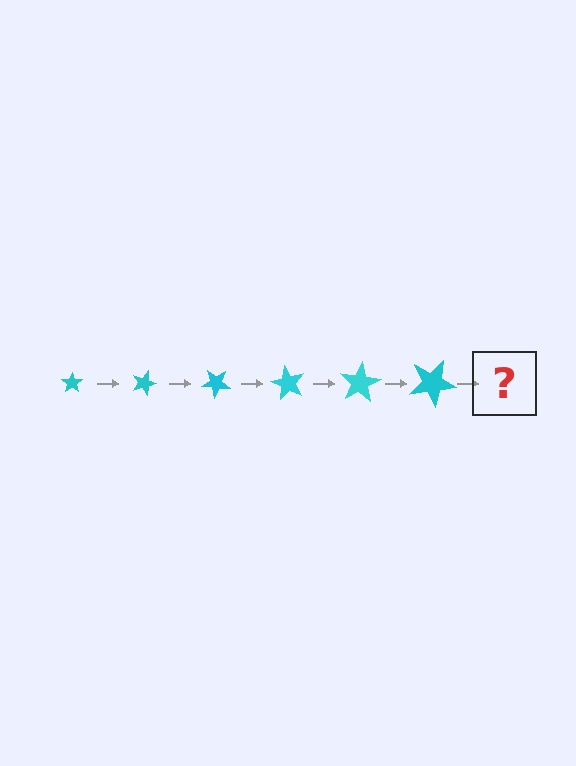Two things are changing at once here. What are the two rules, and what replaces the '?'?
The two rules are that the star grows larger each step and it rotates 20 degrees each step. The '?' should be a star, larger than the previous one and rotated 120 degrees from the start.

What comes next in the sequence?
The next element should be a star, larger than the previous one and rotated 120 degrees from the start.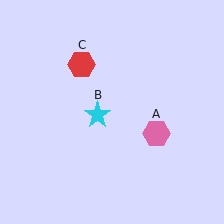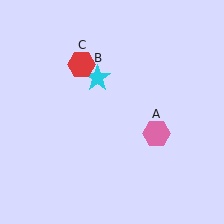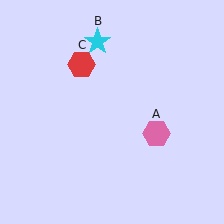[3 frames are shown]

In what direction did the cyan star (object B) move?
The cyan star (object B) moved up.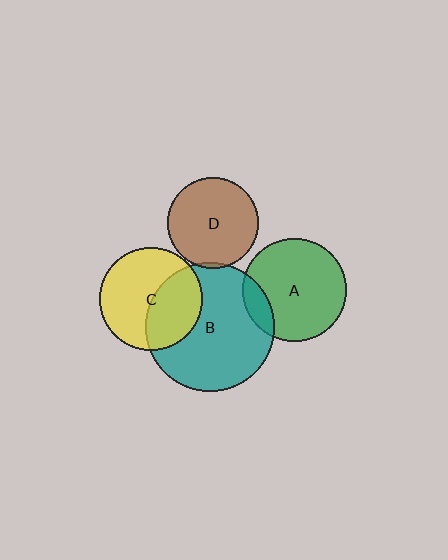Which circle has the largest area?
Circle B (teal).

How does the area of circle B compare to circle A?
Approximately 1.6 times.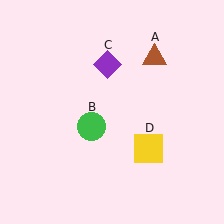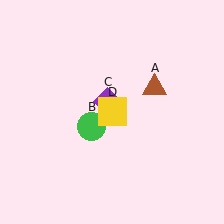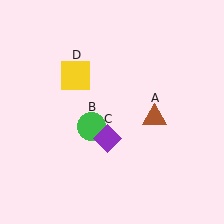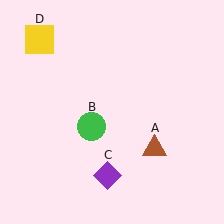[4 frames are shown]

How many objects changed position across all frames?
3 objects changed position: brown triangle (object A), purple diamond (object C), yellow square (object D).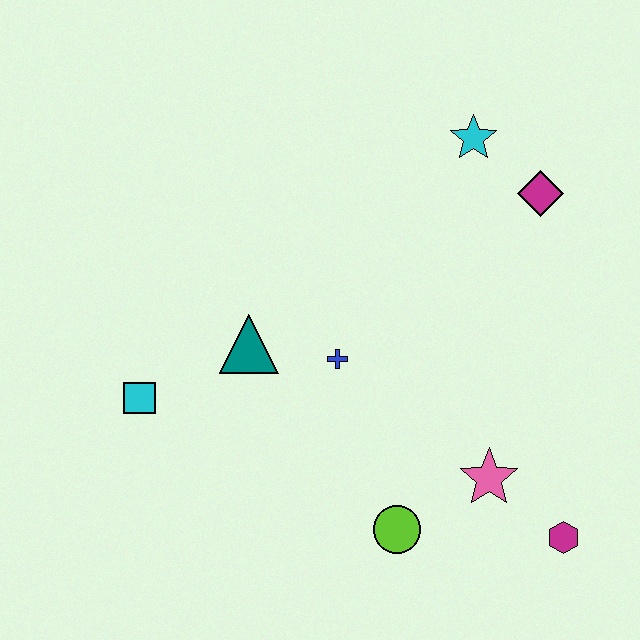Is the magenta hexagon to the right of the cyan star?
Yes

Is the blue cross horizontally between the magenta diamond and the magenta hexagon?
No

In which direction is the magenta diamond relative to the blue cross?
The magenta diamond is to the right of the blue cross.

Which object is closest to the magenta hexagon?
The pink star is closest to the magenta hexagon.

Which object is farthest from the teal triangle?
The magenta hexagon is farthest from the teal triangle.